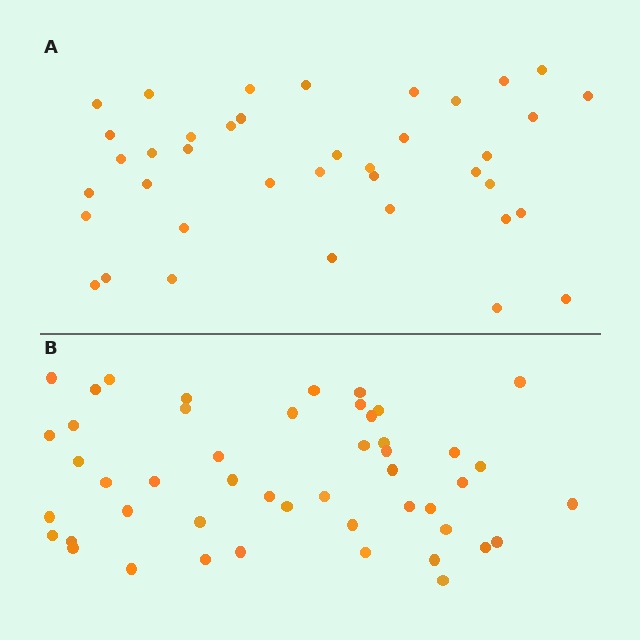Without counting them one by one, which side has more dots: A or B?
Region B (the bottom region) has more dots.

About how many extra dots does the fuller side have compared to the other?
Region B has roughly 8 or so more dots than region A.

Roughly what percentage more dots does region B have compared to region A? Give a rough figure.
About 25% more.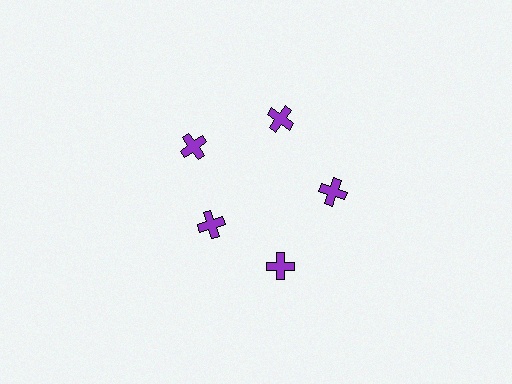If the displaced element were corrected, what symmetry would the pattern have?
It would have 5-fold rotational symmetry — the pattern would map onto itself every 72 degrees.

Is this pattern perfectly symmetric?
No. The 5 purple crosses are arranged in a ring, but one element near the 8 o'clock position is pulled inward toward the center, breaking the 5-fold rotational symmetry.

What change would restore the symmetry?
The symmetry would be restored by moving it outward, back onto the ring so that all 5 crosses sit at equal angles and equal distance from the center.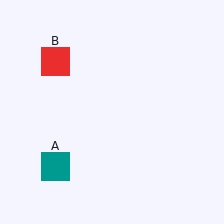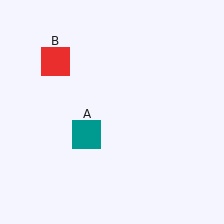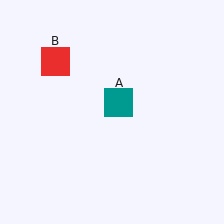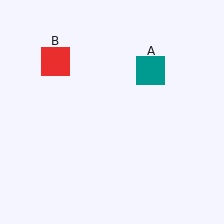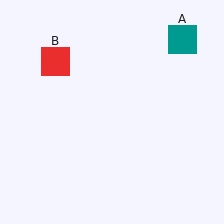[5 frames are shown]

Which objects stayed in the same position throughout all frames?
Red square (object B) remained stationary.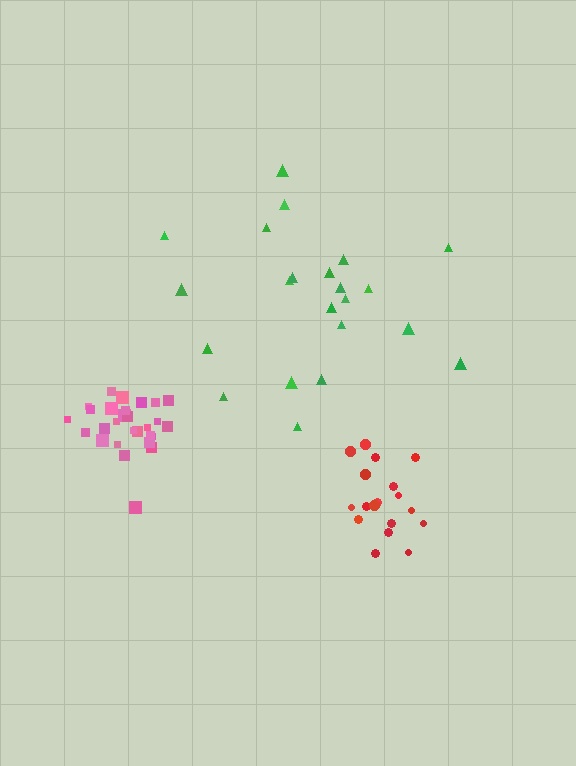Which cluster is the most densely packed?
Pink.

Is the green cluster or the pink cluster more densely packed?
Pink.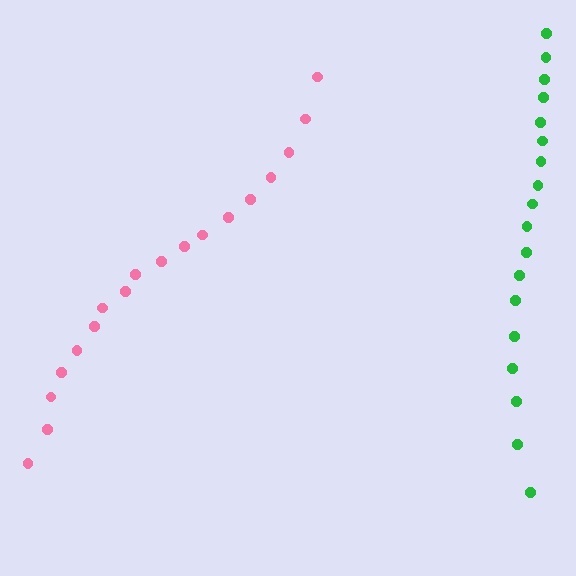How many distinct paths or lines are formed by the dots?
There are 2 distinct paths.